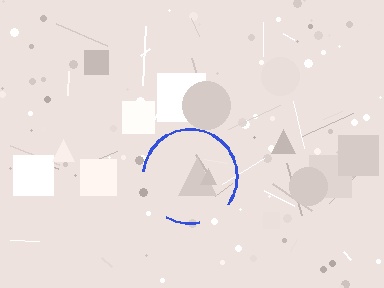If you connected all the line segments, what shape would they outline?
They would outline a circle.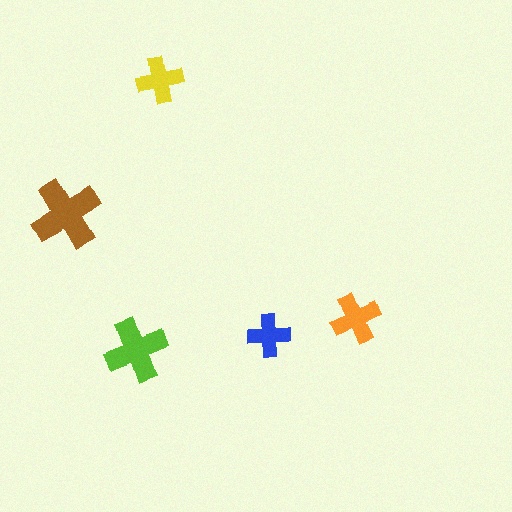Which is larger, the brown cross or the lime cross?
The brown one.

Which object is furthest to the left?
The brown cross is leftmost.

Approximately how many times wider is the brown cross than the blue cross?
About 1.5 times wider.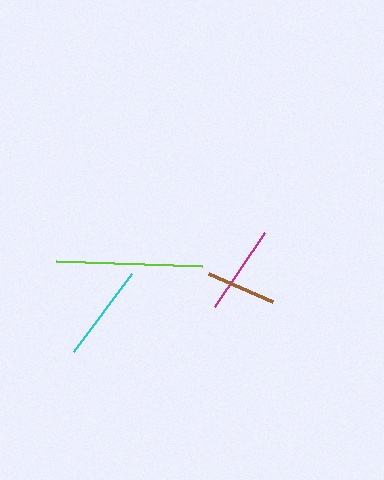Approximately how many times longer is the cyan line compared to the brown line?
The cyan line is approximately 1.4 times the length of the brown line.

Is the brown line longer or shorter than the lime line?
The lime line is longer than the brown line.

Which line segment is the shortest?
The brown line is the shortest at approximately 69 pixels.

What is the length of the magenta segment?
The magenta segment is approximately 89 pixels long.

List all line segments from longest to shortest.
From longest to shortest: lime, cyan, magenta, brown.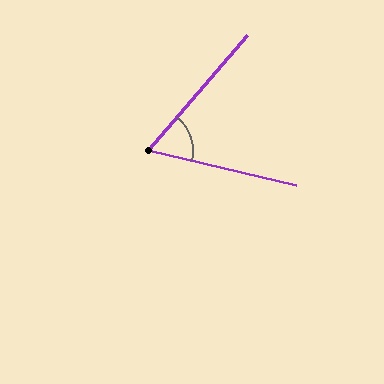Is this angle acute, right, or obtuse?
It is acute.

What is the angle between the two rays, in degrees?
Approximately 62 degrees.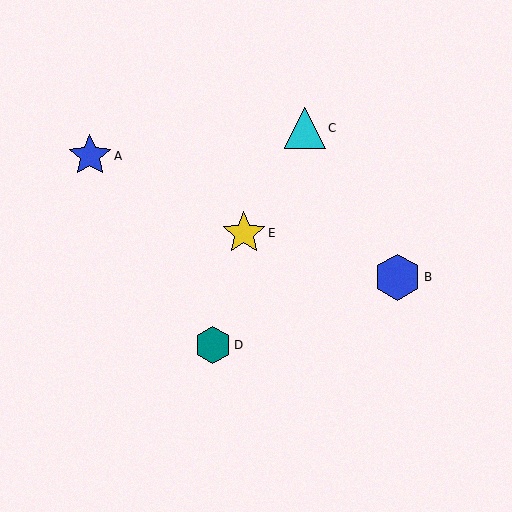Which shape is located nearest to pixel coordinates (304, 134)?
The cyan triangle (labeled C) at (305, 128) is nearest to that location.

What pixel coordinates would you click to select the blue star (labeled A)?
Click at (90, 155) to select the blue star A.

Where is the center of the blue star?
The center of the blue star is at (90, 155).